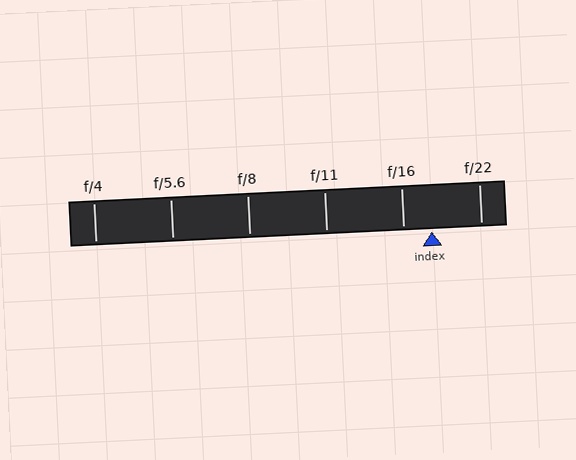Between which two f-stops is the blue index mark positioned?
The index mark is between f/16 and f/22.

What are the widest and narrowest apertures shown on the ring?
The widest aperture shown is f/4 and the narrowest is f/22.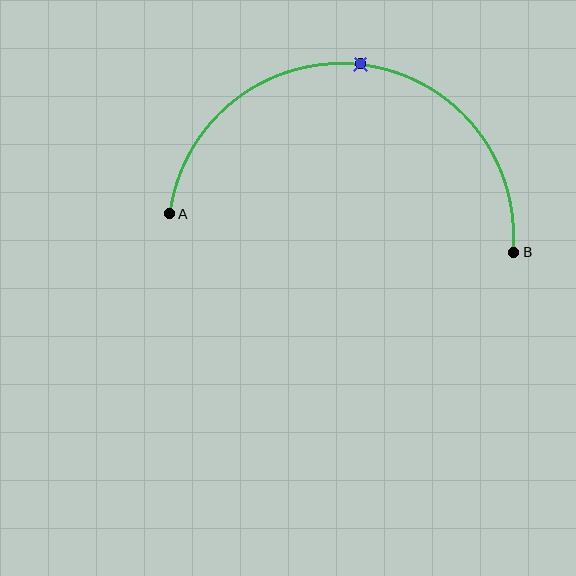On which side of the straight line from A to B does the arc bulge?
The arc bulges above the straight line connecting A and B.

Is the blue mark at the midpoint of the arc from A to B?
Yes. The blue mark lies on the arc at equal arc-length from both A and B — it is the arc midpoint.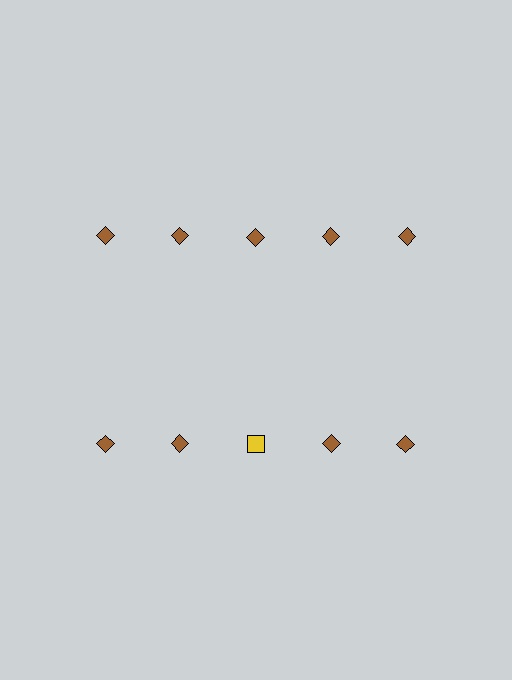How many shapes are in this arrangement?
There are 10 shapes arranged in a grid pattern.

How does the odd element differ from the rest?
It differs in both color (yellow instead of brown) and shape (square instead of diamond).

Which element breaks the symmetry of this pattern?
The yellow square in the second row, center column breaks the symmetry. All other shapes are brown diamonds.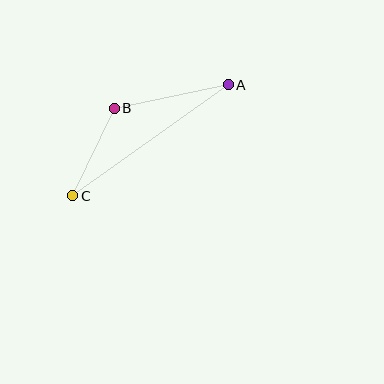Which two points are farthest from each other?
Points A and C are farthest from each other.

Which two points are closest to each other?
Points B and C are closest to each other.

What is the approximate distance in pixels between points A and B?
The distance between A and B is approximately 116 pixels.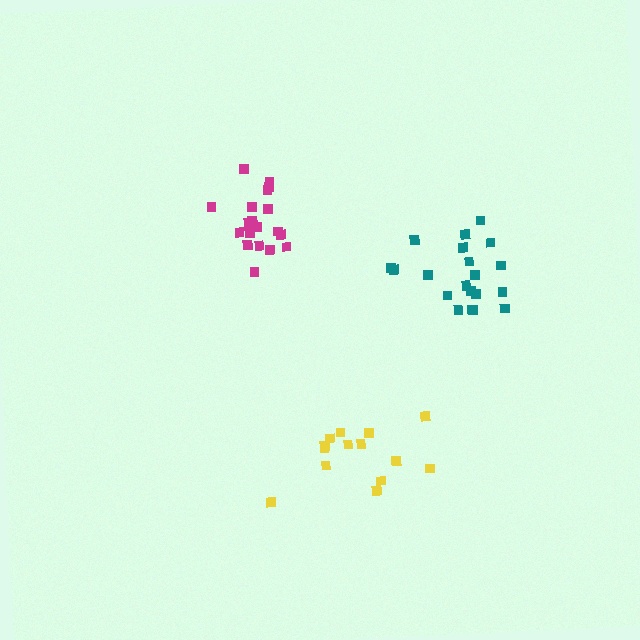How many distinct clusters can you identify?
There are 3 distinct clusters.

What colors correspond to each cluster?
The clusters are colored: magenta, teal, yellow.